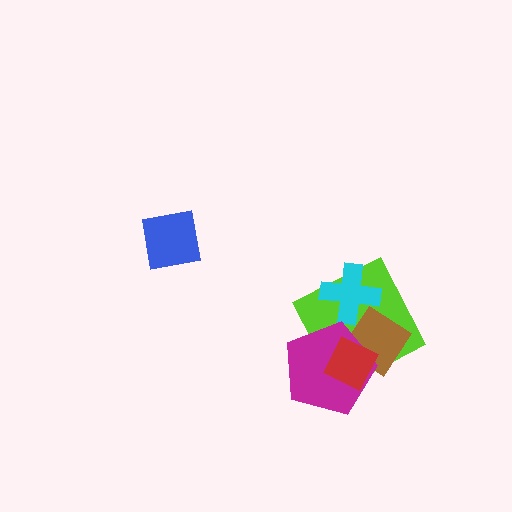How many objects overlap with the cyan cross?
1 object overlaps with the cyan cross.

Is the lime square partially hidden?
Yes, it is partially covered by another shape.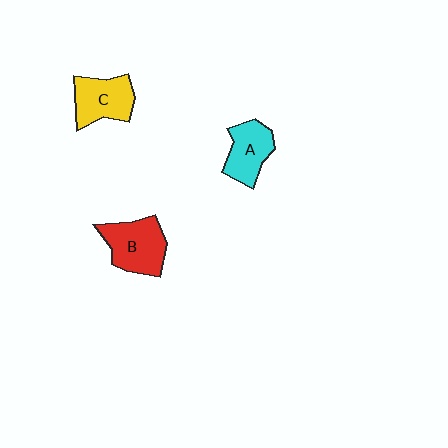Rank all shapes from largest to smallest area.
From largest to smallest: B (red), C (yellow), A (cyan).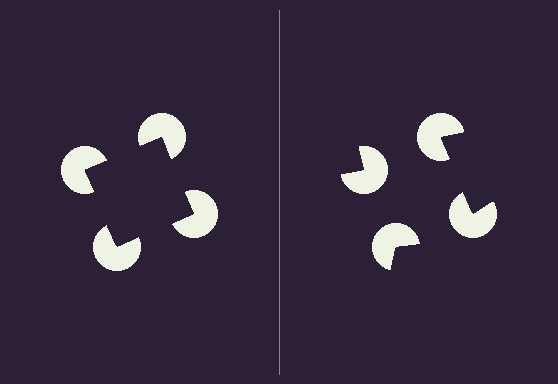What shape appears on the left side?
An illusory square.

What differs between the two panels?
The pac-man discs are positioned identically on both sides; only the wedge orientations differ. On the left they align to a square; on the right they are misaligned.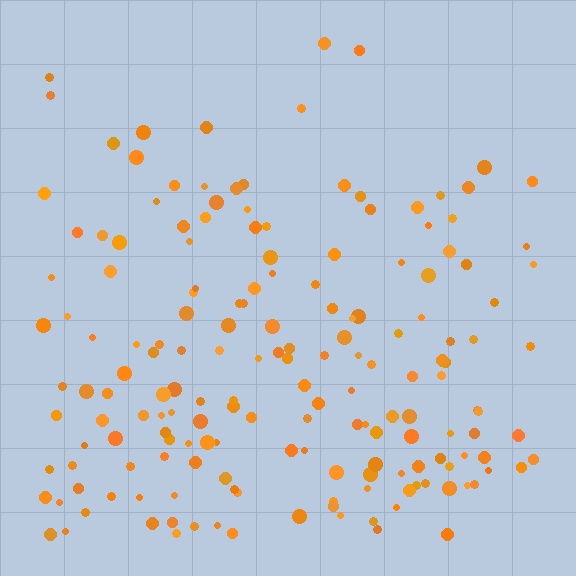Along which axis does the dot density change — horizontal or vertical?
Vertical.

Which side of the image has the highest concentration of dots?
The bottom.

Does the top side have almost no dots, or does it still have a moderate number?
Still a moderate number, just noticeably fewer than the bottom.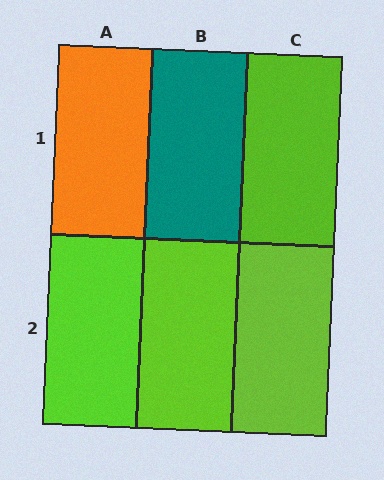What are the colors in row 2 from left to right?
Lime, lime, lime.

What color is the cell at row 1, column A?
Orange.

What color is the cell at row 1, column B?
Teal.